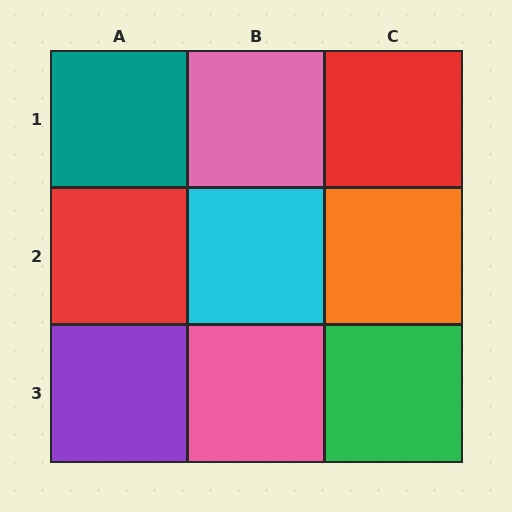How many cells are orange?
1 cell is orange.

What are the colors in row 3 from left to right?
Purple, pink, green.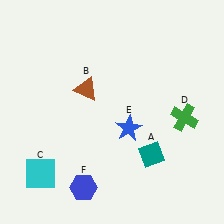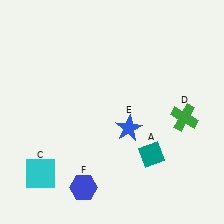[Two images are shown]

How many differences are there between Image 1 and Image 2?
There is 1 difference between the two images.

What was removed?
The brown triangle (B) was removed in Image 2.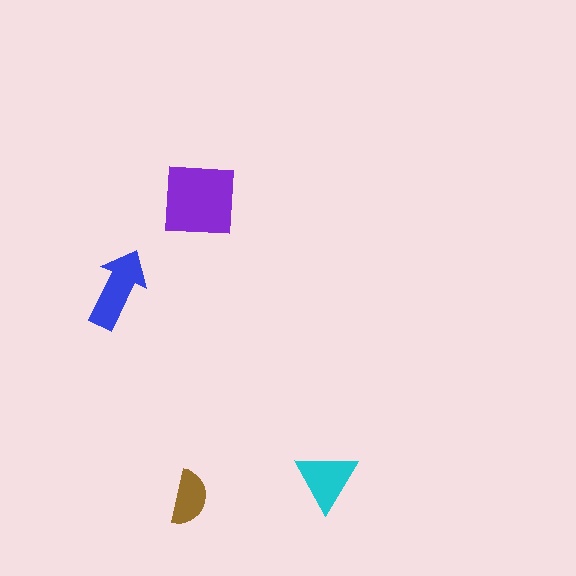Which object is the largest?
The purple square.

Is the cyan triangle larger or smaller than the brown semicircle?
Larger.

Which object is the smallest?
The brown semicircle.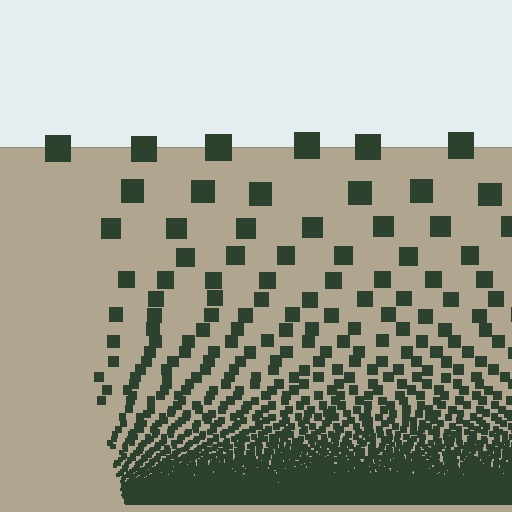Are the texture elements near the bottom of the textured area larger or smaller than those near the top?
Smaller. The gradient is inverted — elements near the bottom are smaller and denser.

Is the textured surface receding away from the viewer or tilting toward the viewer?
The surface appears to tilt toward the viewer. Texture elements get larger and sparser toward the top.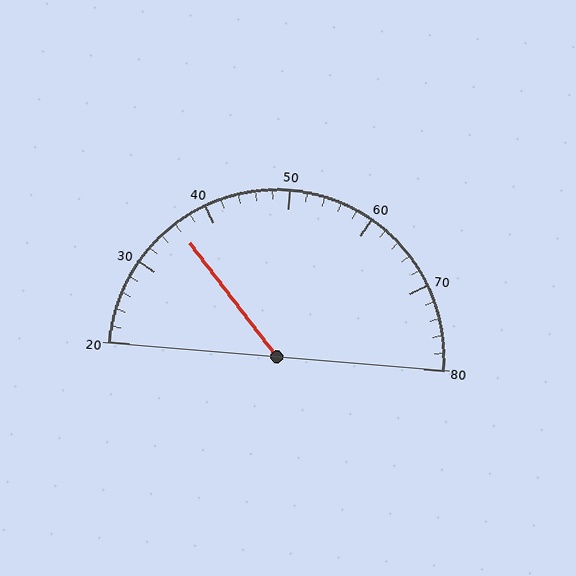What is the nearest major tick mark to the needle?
The nearest major tick mark is 40.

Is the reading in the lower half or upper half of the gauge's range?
The reading is in the lower half of the range (20 to 80).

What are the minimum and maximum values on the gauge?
The gauge ranges from 20 to 80.